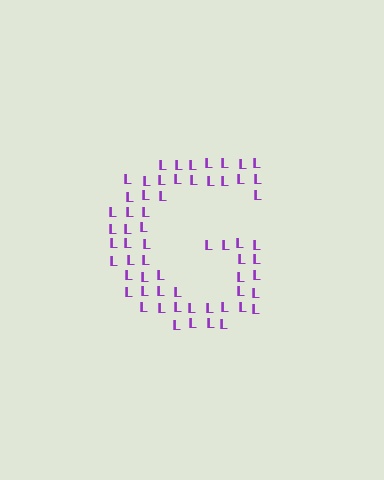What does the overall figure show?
The overall figure shows the letter G.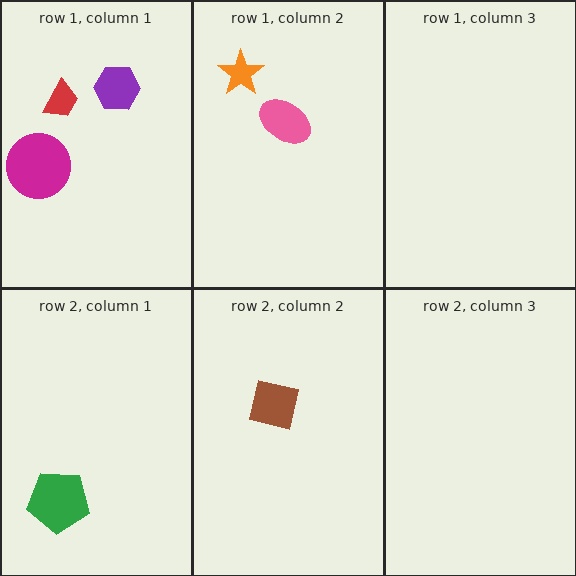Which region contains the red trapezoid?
The row 1, column 1 region.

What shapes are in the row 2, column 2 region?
The brown square.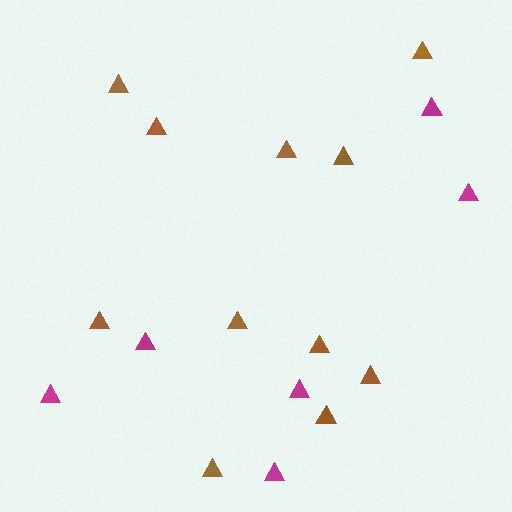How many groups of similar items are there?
There are 2 groups: one group of magenta triangles (6) and one group of brown triangles (11).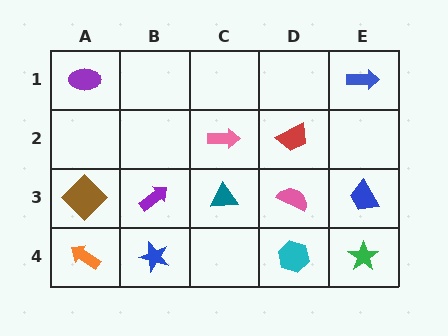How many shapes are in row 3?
5 shapes.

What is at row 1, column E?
A blue arrow.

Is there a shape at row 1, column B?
No, that cell is empty.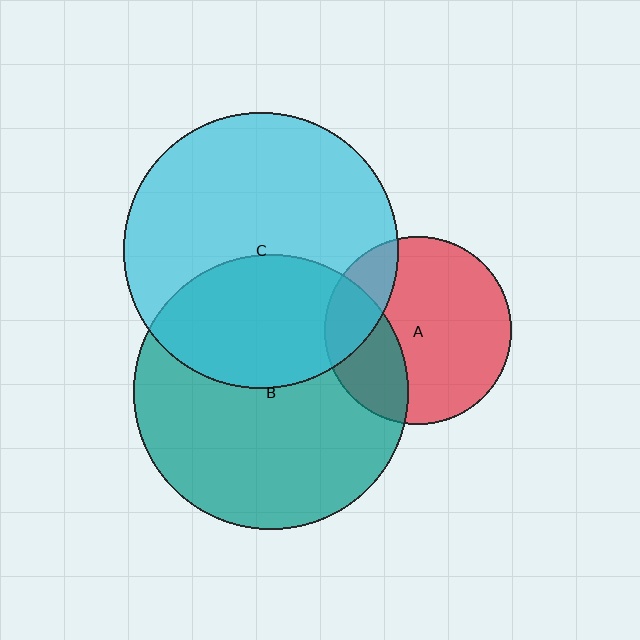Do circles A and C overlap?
Yes.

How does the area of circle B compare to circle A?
Approximately 2.1 times.